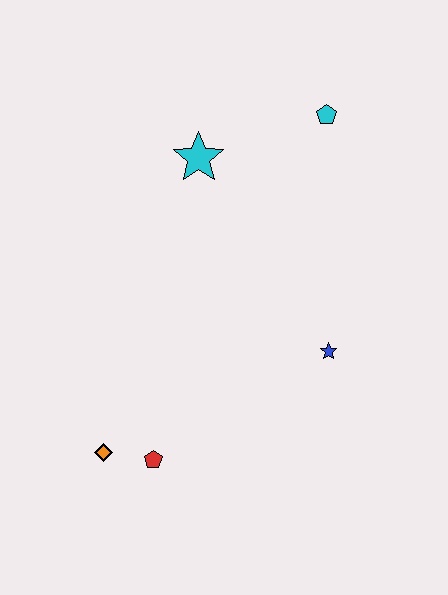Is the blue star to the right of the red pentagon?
Yes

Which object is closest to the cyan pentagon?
The cyan star is closest to the cyan pentagon.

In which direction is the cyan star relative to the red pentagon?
The cyan star is above the red pentagon.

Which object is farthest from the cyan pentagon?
The orange diamond is farthest from the cyan pentagon.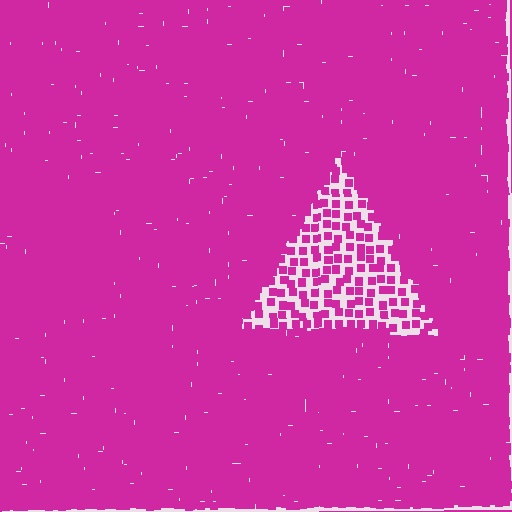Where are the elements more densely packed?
The elements are more densely packed outside the triangle boundary.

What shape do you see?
I see a triangle.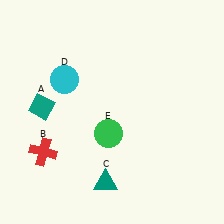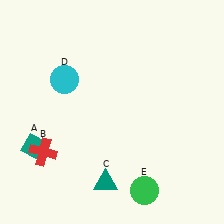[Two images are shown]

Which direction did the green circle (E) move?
The green circle (E) moved down.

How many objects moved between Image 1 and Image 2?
2 objects moved between the two images.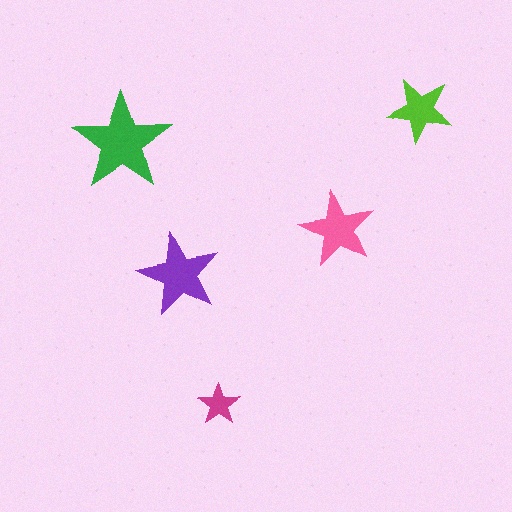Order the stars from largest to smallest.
the green one, the purple one, the pink one, the lime one, the magenta one.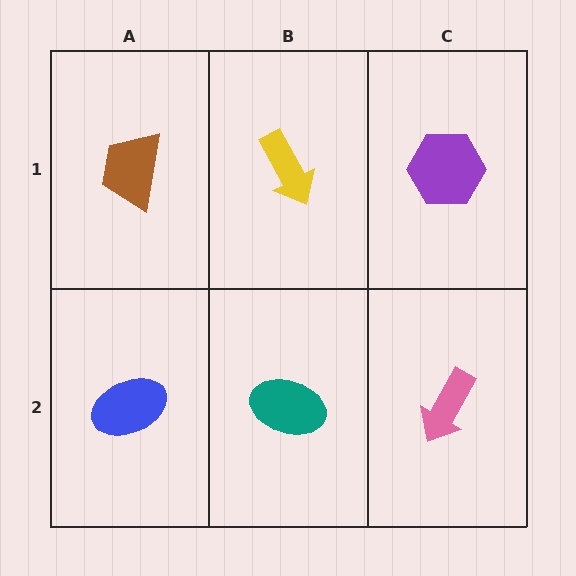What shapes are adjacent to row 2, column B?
A yellow arrow (row 1, column B), a blue ellipse (row 2, column A), a pink arrow (row 2, column C).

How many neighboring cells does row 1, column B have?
3.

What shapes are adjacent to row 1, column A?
A blue ellipse (row 2, column A), a yellow arrow (row 1, column B).